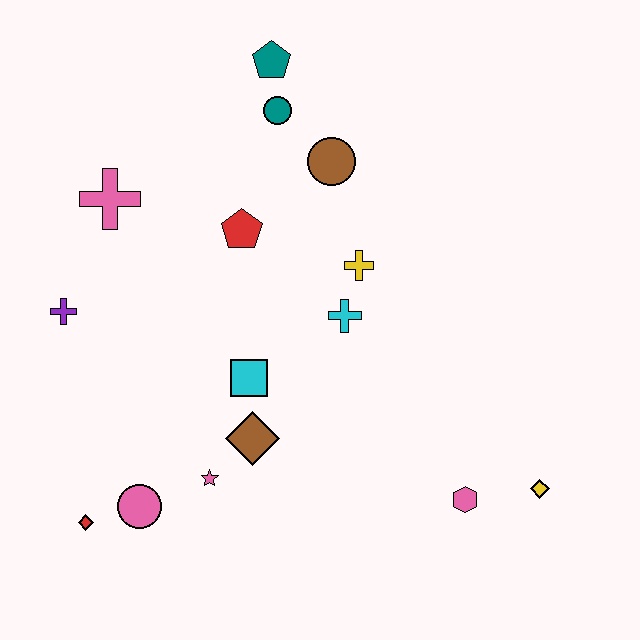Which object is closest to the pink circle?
The red diamond is closest to the pink circle.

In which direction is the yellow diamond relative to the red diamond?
The yellow diamond is to the right of the red diamond.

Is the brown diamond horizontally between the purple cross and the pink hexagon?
Yes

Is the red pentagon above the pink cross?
No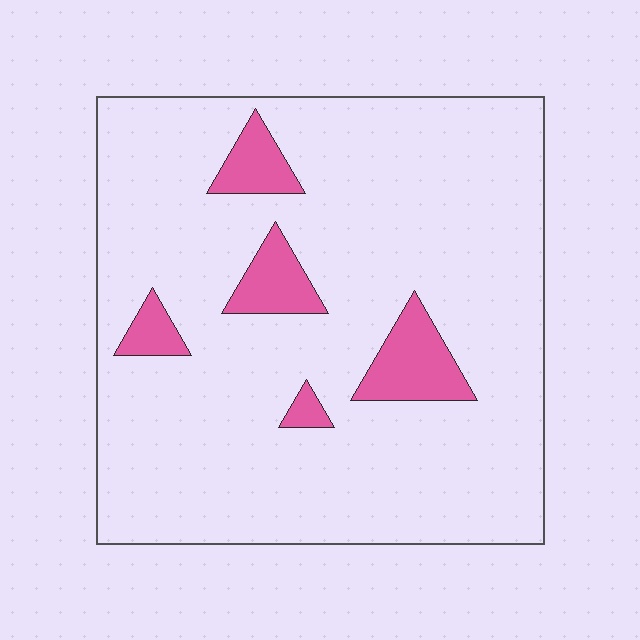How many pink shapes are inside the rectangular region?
5.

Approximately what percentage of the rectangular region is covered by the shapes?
Approximately 10%.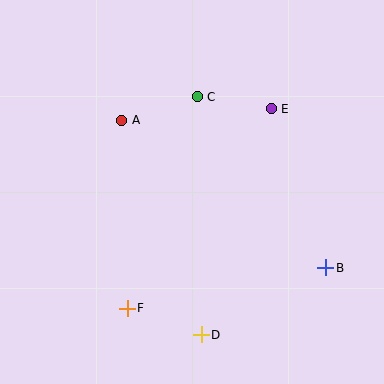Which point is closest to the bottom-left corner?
Point F is closest to the bottom-left corner.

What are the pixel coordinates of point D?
Point D is at (201, 335).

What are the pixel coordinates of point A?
Point A is at (122, 120).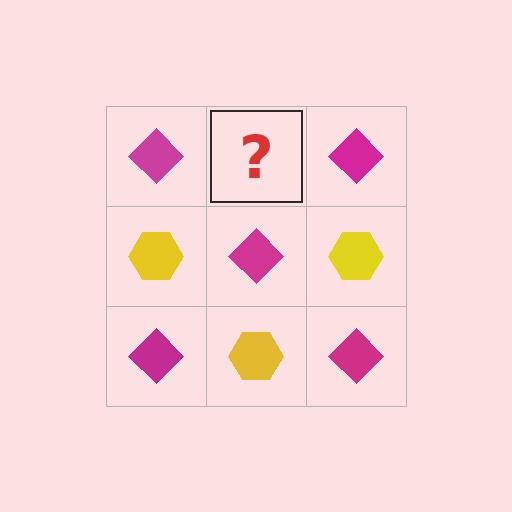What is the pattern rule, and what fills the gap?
The rule is that it alternates magenta diamond and yellow hexagon in a checkerboard pattern. The gap should be filled with a yellow hexagon.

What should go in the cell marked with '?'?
The missing cell should contain a yellow hexagon.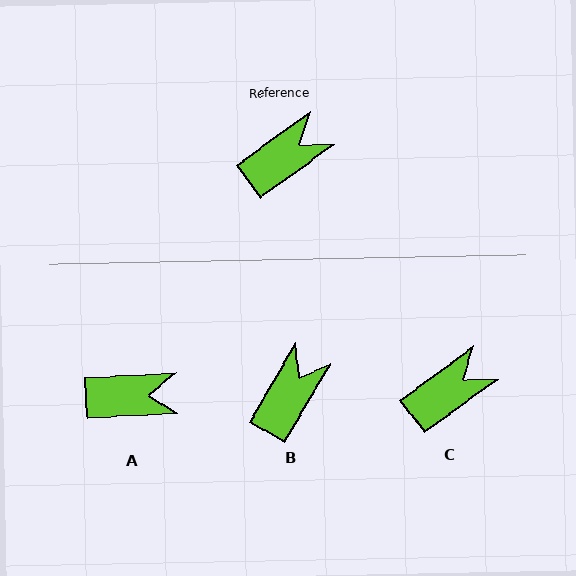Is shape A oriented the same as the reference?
No, it is off by about 33 degrees.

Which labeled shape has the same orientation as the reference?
C.